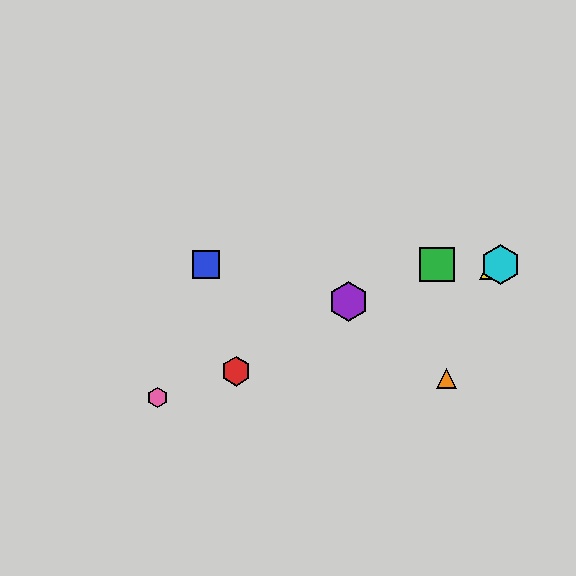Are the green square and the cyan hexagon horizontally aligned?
Yes, both are at y≈264.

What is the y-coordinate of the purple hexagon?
The purple hexagon is at y≈301.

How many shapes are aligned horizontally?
4 shapes (the blue square, the green square, the yellow triangle, the cyan hexagon) are aligned horizontally.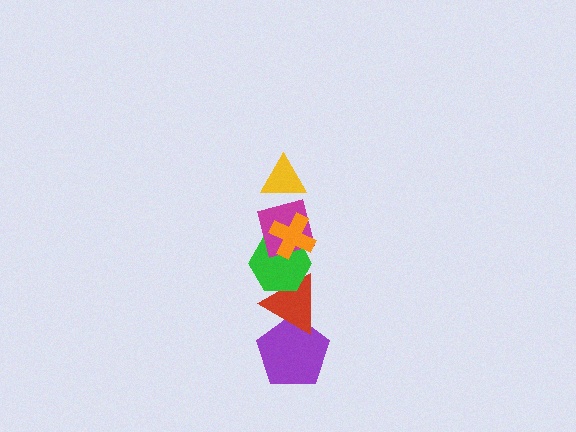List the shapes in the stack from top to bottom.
From top to bottom: the yellow triangle, the orange cross, the magenta square, the green hexagon, the red triangle, the purple pentagon.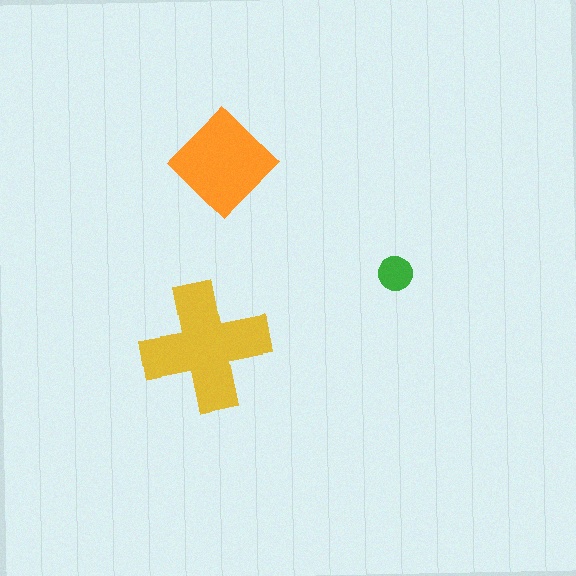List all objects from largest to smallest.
The yellow cross, the orange diamond, the green circle.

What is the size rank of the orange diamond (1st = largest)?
2nd.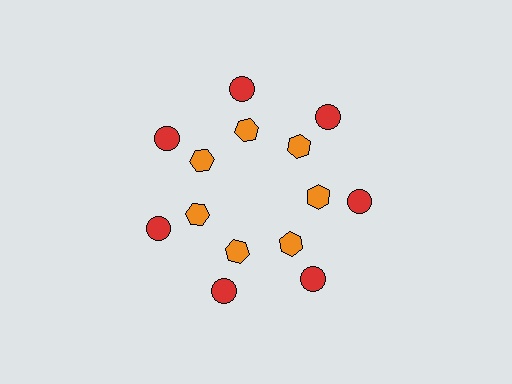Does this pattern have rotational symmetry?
Yes, this pattern has 7-fold rotational symmetry. It looks the same after rotating 51 degrees around the center.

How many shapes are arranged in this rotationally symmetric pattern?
There are 14 shapes, arranged in 7 groups of 2.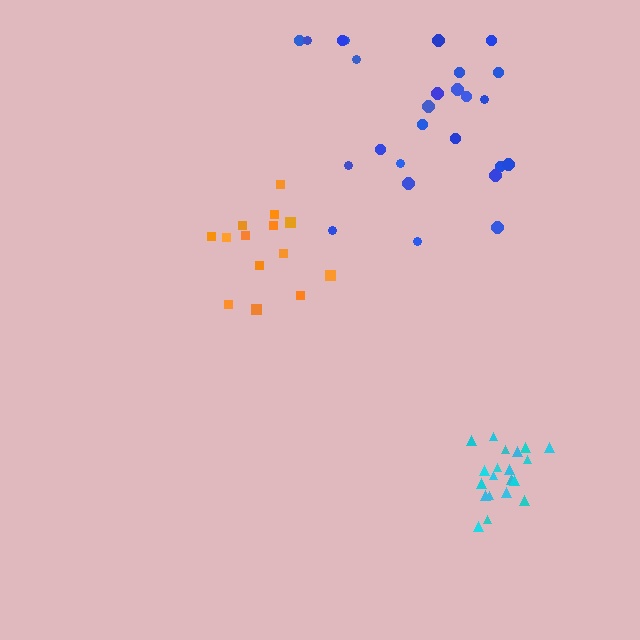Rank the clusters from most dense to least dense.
cyan, orange, blue.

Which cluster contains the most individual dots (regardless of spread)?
Blue (26).